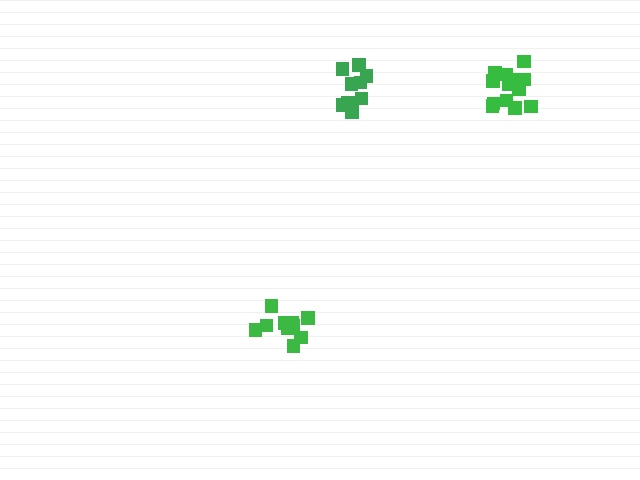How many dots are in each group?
Group 1: 13 dots, Group 2: 10 dots, Group 3: 10 dots (33 total).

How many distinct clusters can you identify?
There are 3 distinct clusters.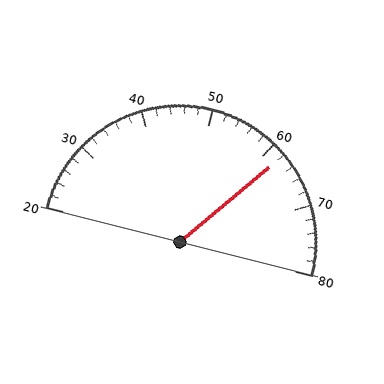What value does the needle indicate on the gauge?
The needle indicates approximately 62.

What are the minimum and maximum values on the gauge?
The gauge ranges from 20 to 80.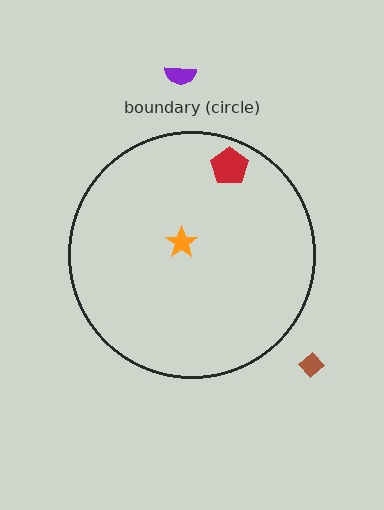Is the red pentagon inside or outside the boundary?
Inside.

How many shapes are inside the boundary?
2 inside, 2 outside.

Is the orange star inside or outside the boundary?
Inside.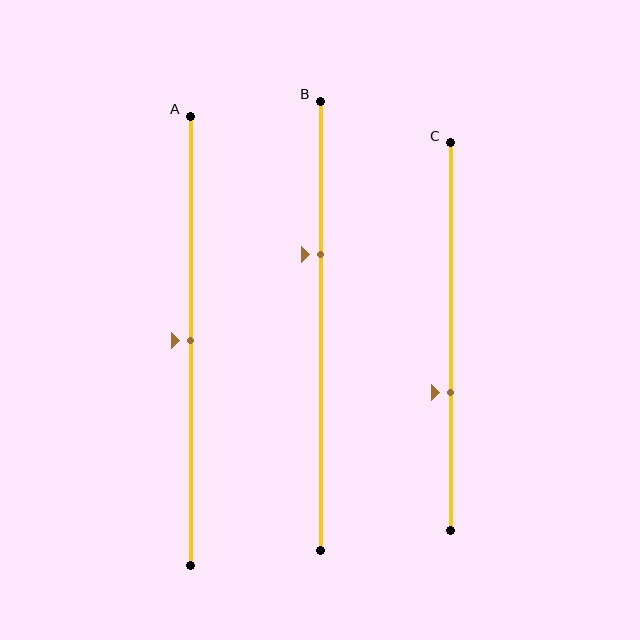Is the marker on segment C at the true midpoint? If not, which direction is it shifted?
No, the marker on segment C is shifted downward by about 14% of the segment length.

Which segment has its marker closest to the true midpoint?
Segment A has its marker closest to the true midpoint.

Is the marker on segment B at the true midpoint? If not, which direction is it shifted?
No, the marker on segment B is shifted upward by about 16% of the segment length.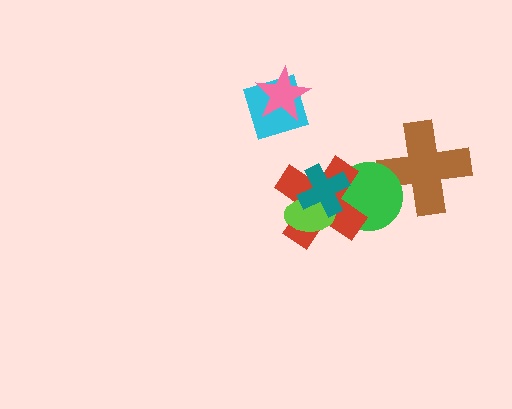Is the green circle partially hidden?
Yes, it is partially covered by another shape.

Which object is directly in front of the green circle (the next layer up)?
The red cross is directly in front of the green circle.